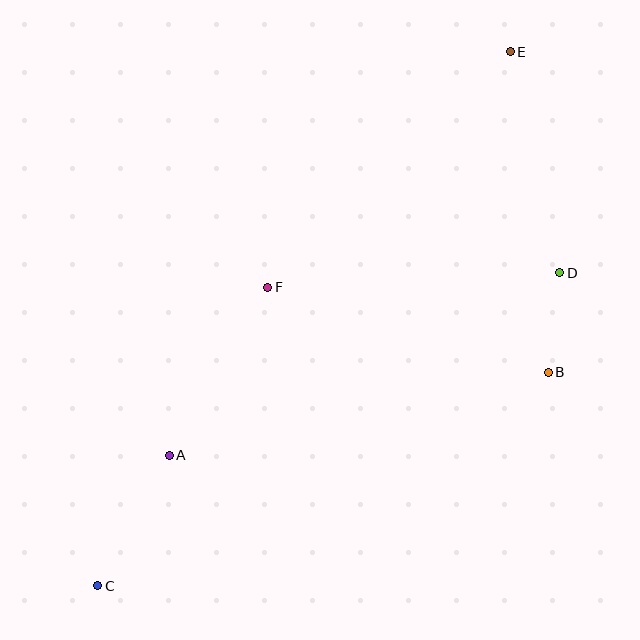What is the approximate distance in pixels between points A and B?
The distance between A and B is approximately 388 pixels.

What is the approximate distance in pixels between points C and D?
The distance between C and D is approximately 558 pixels.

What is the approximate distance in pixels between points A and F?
The distance between A and F is approximately 195 pixels.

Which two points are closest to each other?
Points B and D are closest to each other.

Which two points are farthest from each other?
Points C and E are farthest from each other.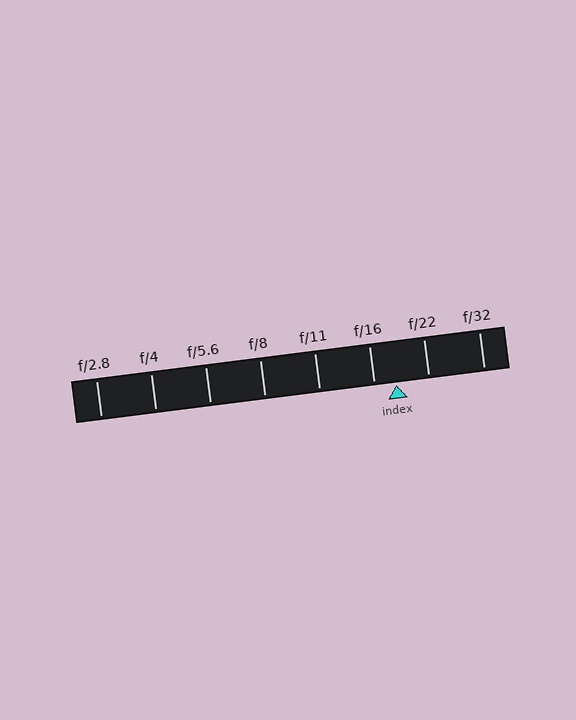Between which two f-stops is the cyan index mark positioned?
The index mark is between f/16 and f/22.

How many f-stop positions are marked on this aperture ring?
There are 8 f-stop positions marked.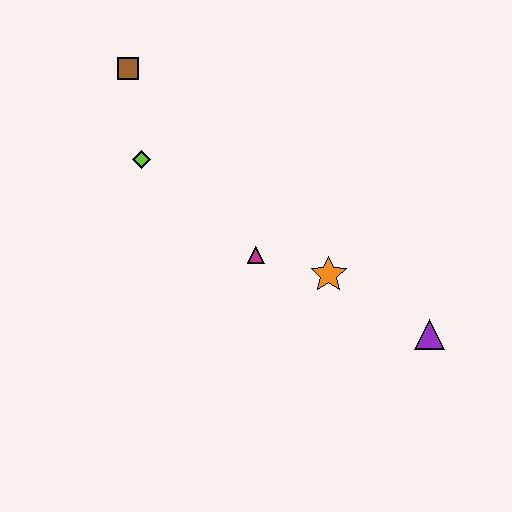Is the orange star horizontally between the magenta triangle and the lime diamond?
No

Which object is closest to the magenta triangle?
The orange star is closest to the magenta triangle.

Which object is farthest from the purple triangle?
The brown square is farthest from the purple triangle.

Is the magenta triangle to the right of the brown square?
Yes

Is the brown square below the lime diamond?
No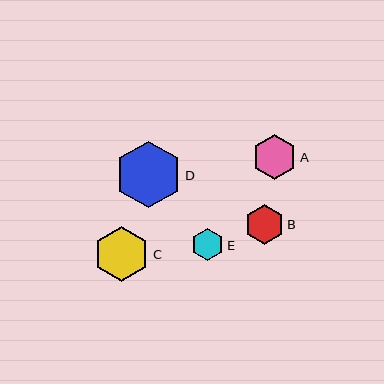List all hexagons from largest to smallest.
From largest to smallest: D, C, A, B, E.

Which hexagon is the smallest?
Hexagon E is the smallest with a size of approximately 32 pixels.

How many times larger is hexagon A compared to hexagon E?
Hexagon A is approximately 1.4 times the size of hexagon E.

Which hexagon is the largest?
Hexagon D is the largest with a size of approximately 66 pixels.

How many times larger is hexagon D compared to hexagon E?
Hexagon D is approximately 2.1 times the size of hexagon E.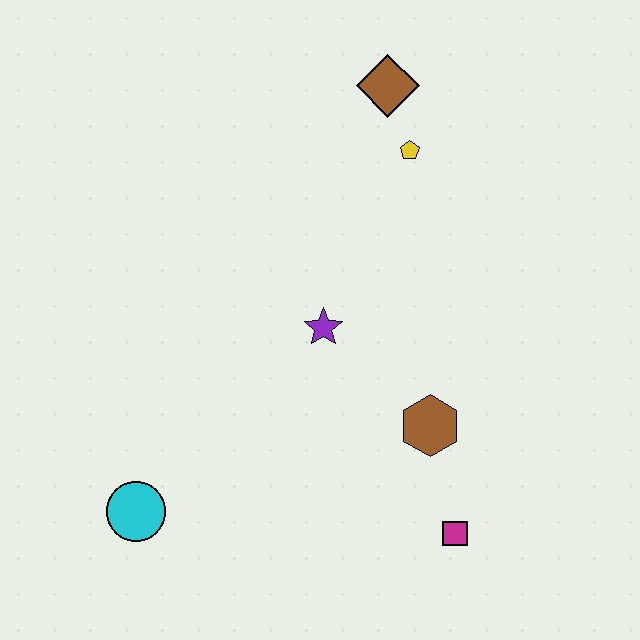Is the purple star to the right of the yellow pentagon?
No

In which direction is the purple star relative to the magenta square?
The purple star is above the magenta square.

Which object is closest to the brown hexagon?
The magenta square is closest to the brown hexagon.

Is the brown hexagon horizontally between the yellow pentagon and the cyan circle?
No